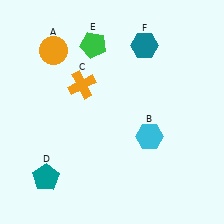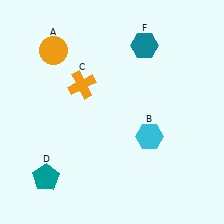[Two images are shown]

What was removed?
The green pentagon (E) was removed in Image 2.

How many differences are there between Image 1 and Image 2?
There is 1 difference between the two images.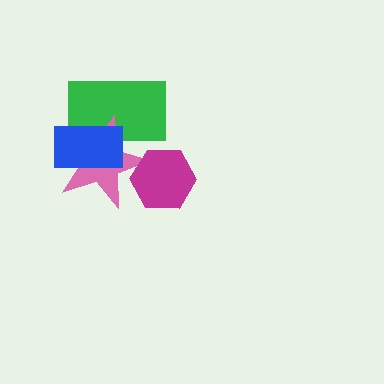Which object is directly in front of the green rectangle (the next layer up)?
The pink star is directly in front of the green rectangle.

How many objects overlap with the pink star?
3 objects overlap with the pink star.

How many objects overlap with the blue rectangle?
2 objects overlap with the blue rectangle.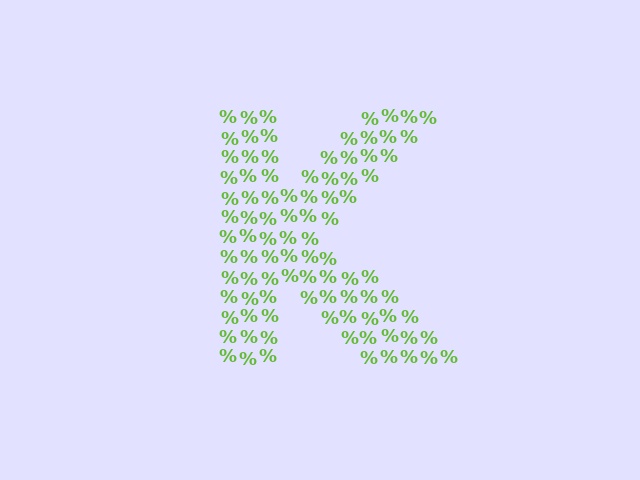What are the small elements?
The small elements are percent signs.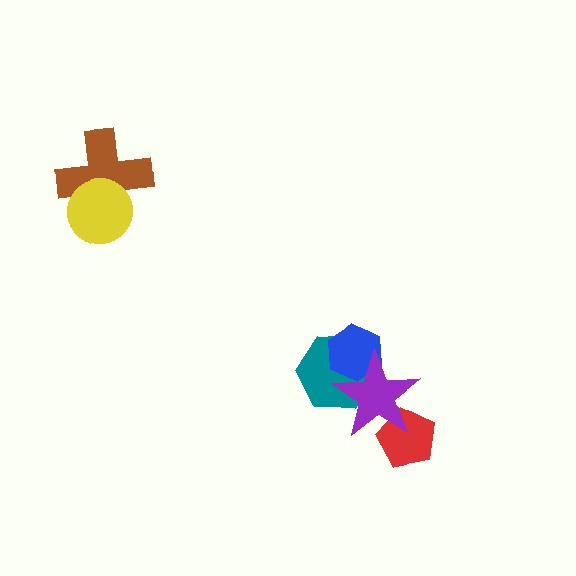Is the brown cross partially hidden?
Yes, it is partially covered by another shape.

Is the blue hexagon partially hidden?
Yes, it is partially covered by another shape.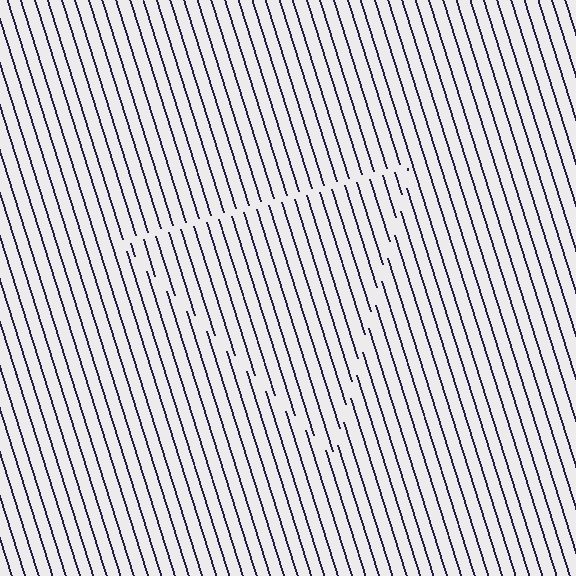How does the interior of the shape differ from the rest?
The interior of the shape contains the same grating, shifted by half a period — the contour is defined by the phase discontinuity where line-ends from the inner and outer gratings abut.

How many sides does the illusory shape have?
3 sides — the line-ends trace a triangle.